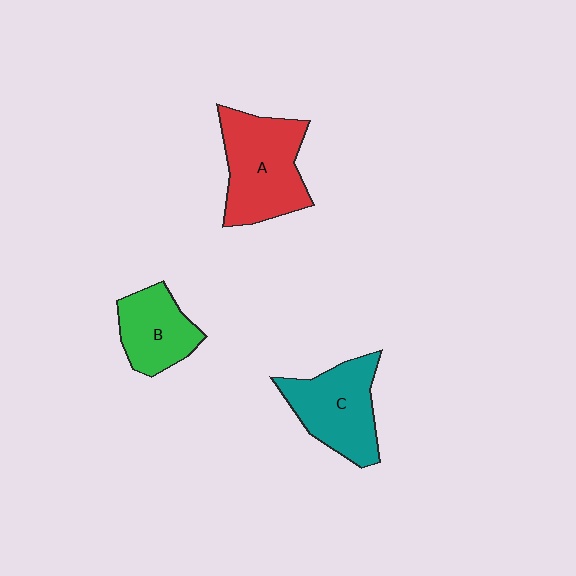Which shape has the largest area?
Shape A (red).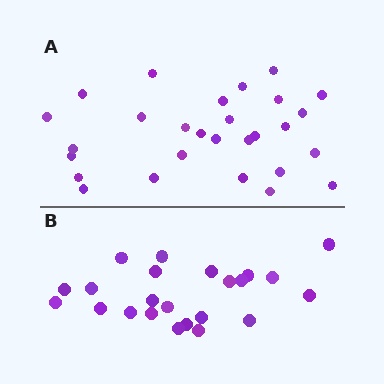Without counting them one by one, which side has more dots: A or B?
Region A (the top region) has more dots.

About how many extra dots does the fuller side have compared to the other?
Region A has about 5 more dots than region B.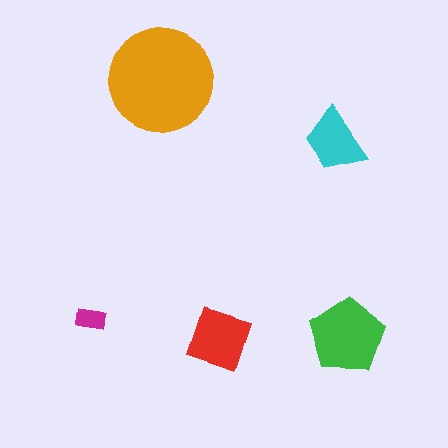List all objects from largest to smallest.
The orange circle, the green pentagon, the red diamond, the cyan trapezoid, the magenta rectangle.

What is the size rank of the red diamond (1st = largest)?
3rd.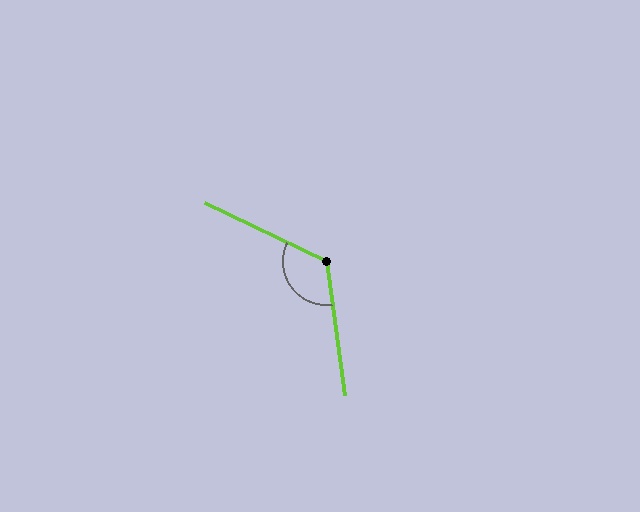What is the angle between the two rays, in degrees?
Approximately 123 degrees.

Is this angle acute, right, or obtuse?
It is obtuse.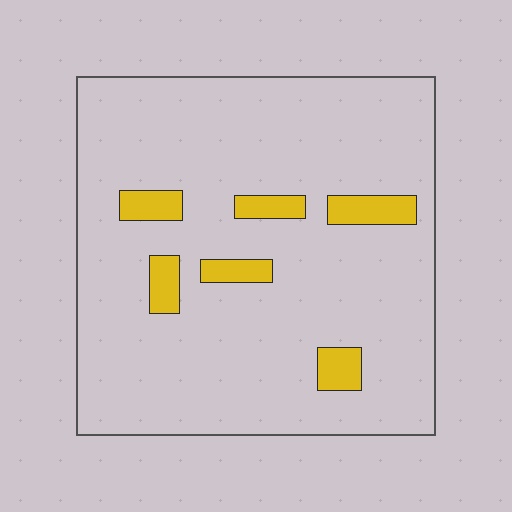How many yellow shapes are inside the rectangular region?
6.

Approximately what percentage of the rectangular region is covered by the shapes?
Approximately 10%.